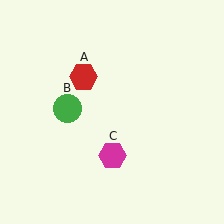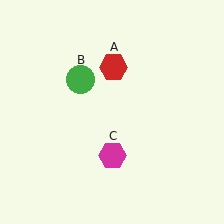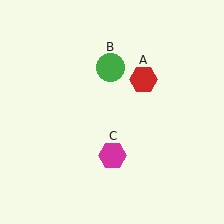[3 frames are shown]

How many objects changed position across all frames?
2 objects changed position: red hexagon (object A), green circle (object B).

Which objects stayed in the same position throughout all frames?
Magenta hexagon (object C) remained stationary.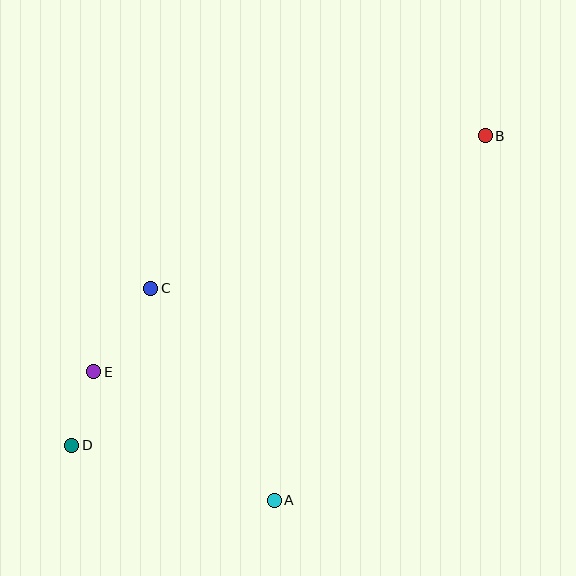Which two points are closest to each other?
Points D and E are closest to each other.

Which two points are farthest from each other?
Points B and D are farthest from each other.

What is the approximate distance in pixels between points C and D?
The distance between C and D is approximately 176 pixels.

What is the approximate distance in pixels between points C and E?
The distance between C and E is approximately 101 pixels.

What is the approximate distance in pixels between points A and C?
The distance between A and C is approximately 246 pixels.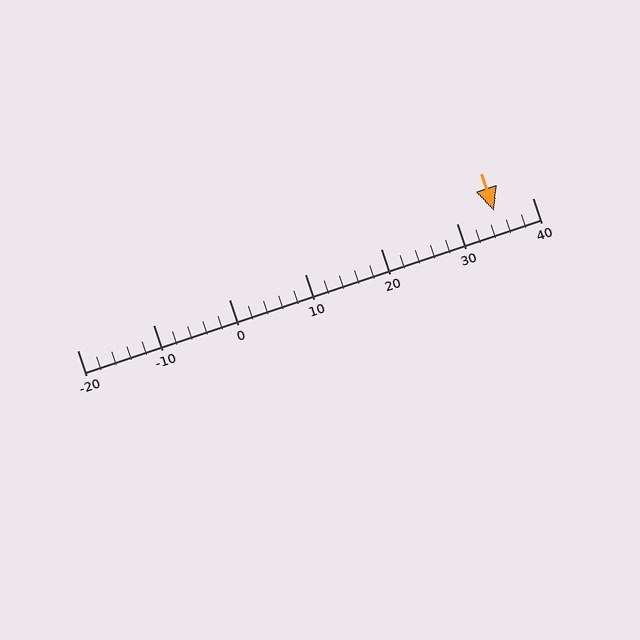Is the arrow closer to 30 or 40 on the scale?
The arrow is closer to 30.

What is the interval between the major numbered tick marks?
The major tick marks are spaced 10 units apart.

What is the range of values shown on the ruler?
The ruler shows values from -20 to 40.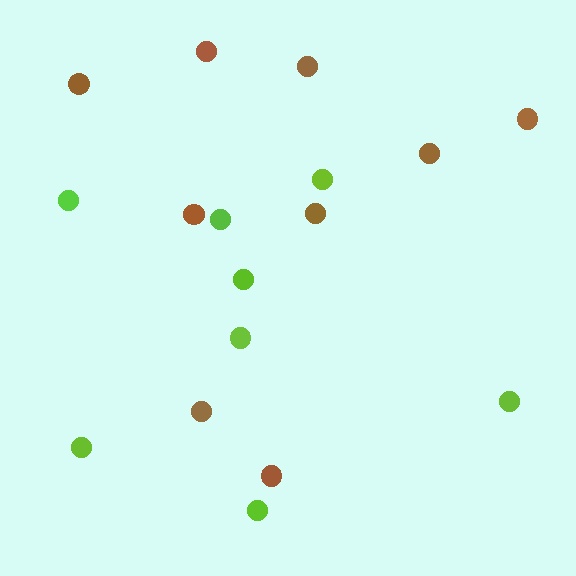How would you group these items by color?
There are 2 groups: one group of brown circles (9) and one group of lime circles (8).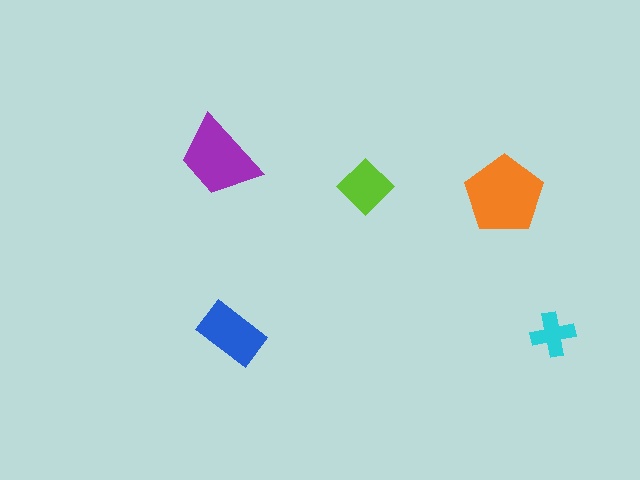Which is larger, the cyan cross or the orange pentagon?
The orange pentagon.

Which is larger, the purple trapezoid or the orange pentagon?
The orange pentagon.